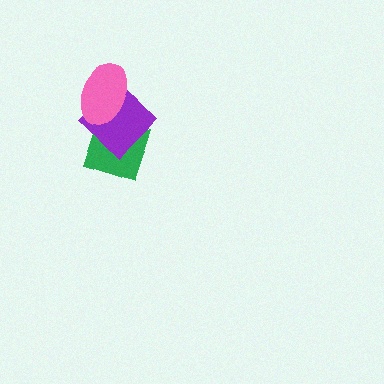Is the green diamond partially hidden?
Yes, it is partially covered by another shape.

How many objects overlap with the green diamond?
2 objects overlap with the green diamond.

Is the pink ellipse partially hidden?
No, no other shape covers it.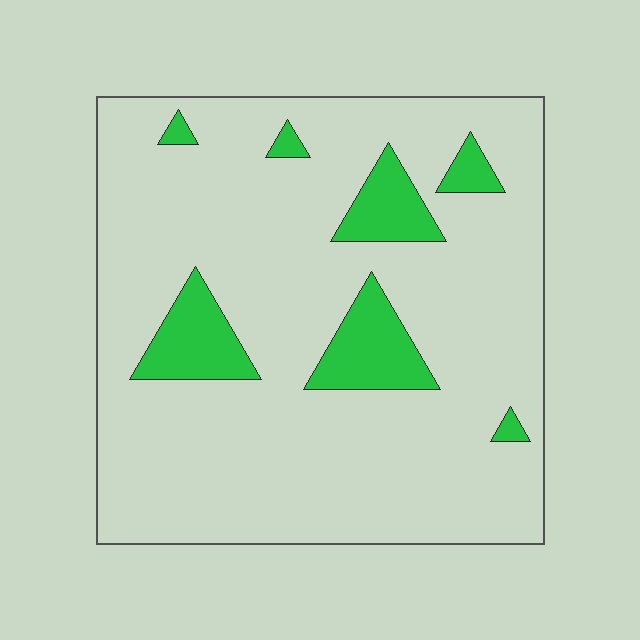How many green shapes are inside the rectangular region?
7.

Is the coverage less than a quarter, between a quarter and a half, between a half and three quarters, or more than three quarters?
Less than a quarter.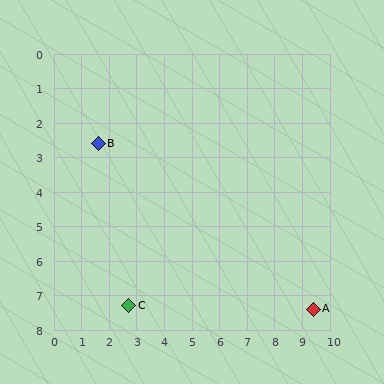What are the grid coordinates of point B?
Point B is at approximately (1.6, 2.6).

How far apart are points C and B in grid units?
Points C and B are about 4.8 grid units apart.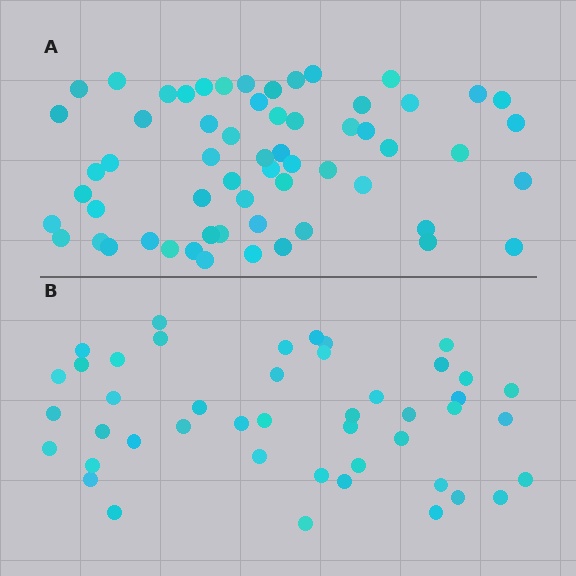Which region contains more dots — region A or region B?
Region A (the top region) has more dots.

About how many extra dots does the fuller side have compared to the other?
Region A has approximately 15 more dots than region B.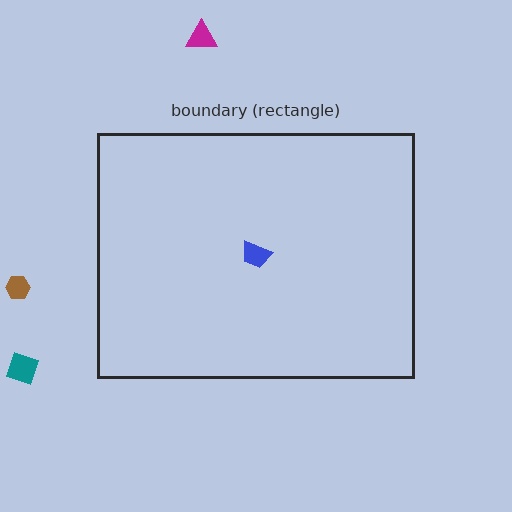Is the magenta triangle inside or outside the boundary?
Outside.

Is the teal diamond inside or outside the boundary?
Outside.